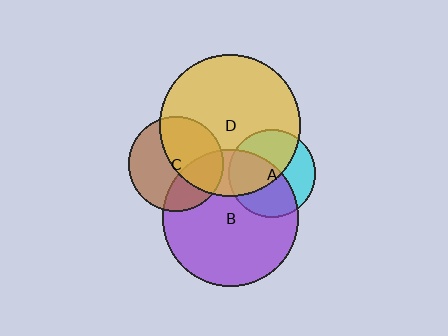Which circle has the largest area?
Circle D (yellow).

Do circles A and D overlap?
Yes.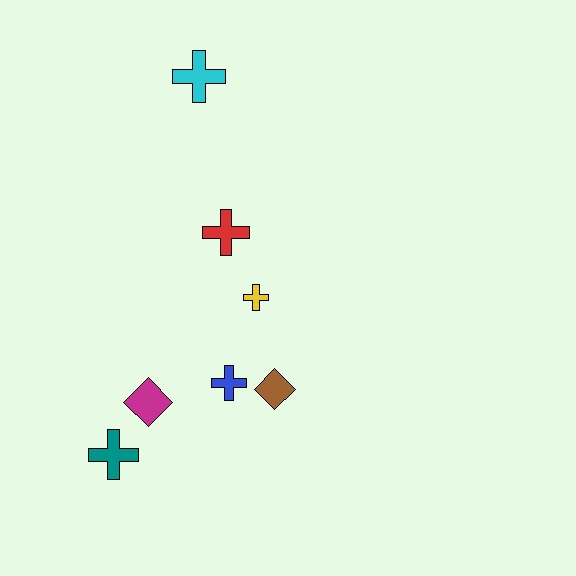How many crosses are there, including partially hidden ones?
There are 5 crosses.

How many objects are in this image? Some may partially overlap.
There are 7 objects.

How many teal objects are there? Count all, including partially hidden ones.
There is 1 teal object.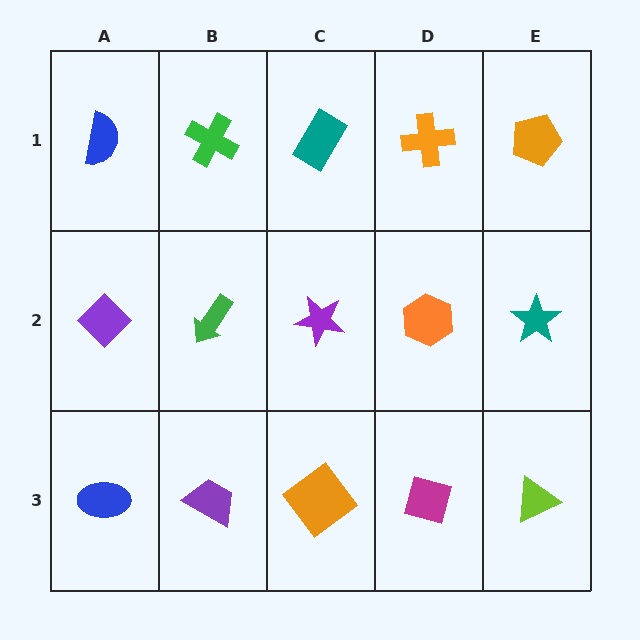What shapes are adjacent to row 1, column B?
A green arrow (row 2, column B), a blue semicircle (row 1, column A), a teal rectangle (row 1, column C).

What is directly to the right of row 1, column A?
A green cross.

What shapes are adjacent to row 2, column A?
A blue semicircle (row 1, column A), a blue ellipse (row 3, column A), a green arrow (row 2, column B).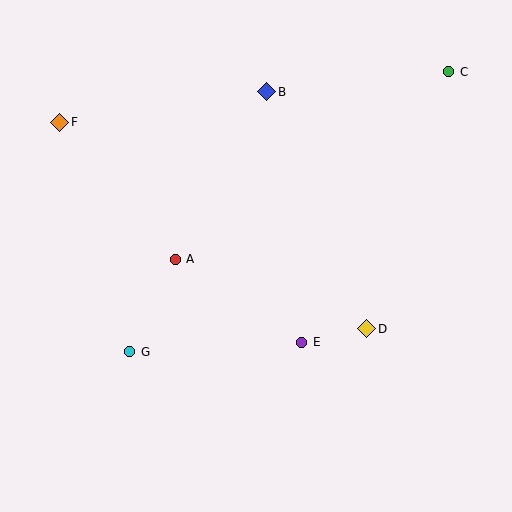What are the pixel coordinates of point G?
Point G is at (130, 352).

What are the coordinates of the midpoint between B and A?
The midpoint between B and A is at (221, 176).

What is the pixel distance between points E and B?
The distance between E and B is 253 pixels.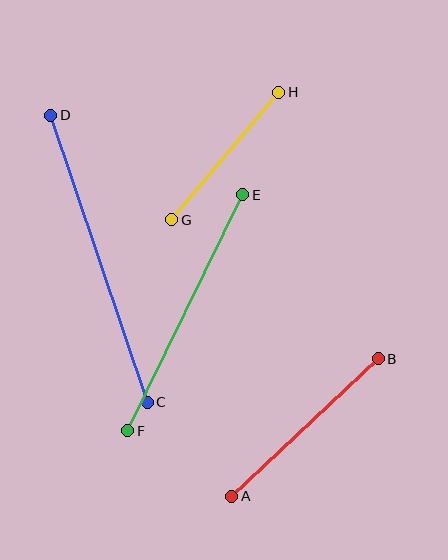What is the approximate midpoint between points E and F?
The midpoint is at approximately (185, 313) pixels.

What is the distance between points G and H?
The distance is approximately 166 pixels.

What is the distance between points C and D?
The distance is approximately 303 pixels.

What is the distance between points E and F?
The distance is approximately 262 pixels.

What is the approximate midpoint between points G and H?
The midpoint is at approximately (225, 156) pixels.